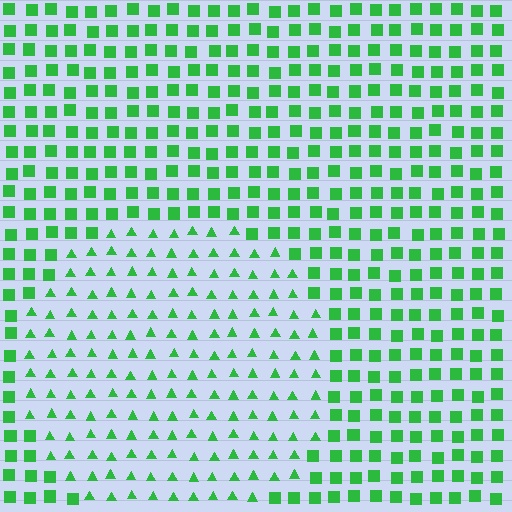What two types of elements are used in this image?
The image uses triangles inside the circle region and squares outside it.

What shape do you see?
I see a circle.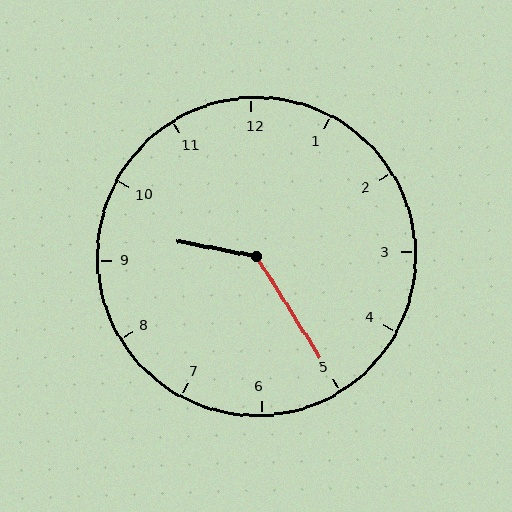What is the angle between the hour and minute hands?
Approximately 132 degrees.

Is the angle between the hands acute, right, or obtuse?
It is obtuse.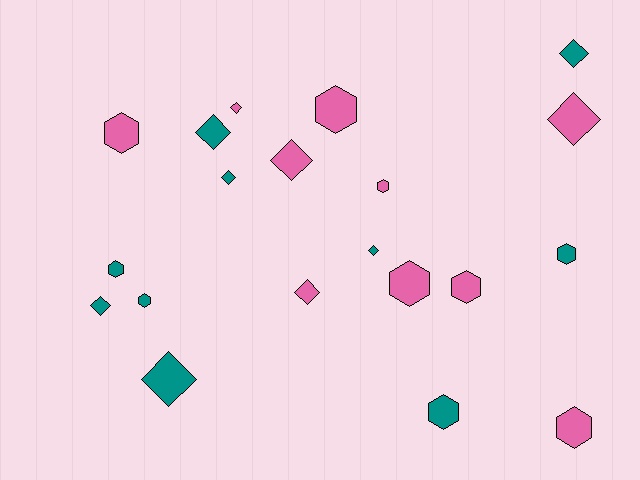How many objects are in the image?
There are 20 objects.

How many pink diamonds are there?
There are 4 pink diamonds.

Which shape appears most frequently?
Hexagon, with 10 objects.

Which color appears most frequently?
Pink, with 10 objects.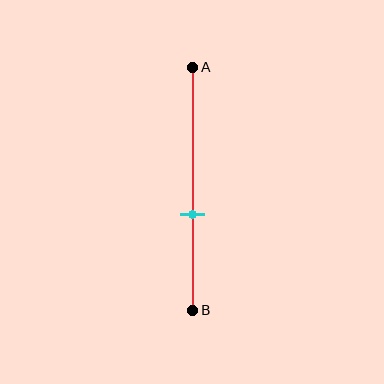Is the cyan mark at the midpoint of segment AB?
No, the mark is at about 60% from A, not at the 50% midpoint.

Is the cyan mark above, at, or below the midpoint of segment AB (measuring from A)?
The cyan mark is below the midpoint of segment AB.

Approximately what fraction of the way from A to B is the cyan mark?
The cyan mark is approximately 60% of the way from A to B.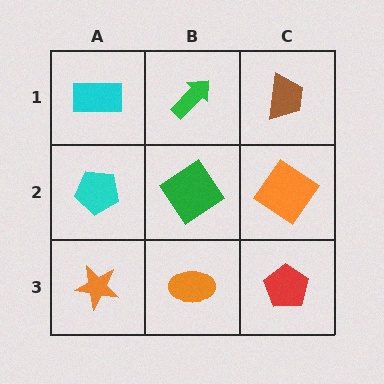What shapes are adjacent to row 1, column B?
A green diamond (row 2, column B), a cyan rectangle (row 1, column A), a brown trapezoid (row 1, column C).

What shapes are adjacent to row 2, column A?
A cyan rectangle (row 1, column A), an orange star (row 3, column A), a green diamond (row 2, column B).